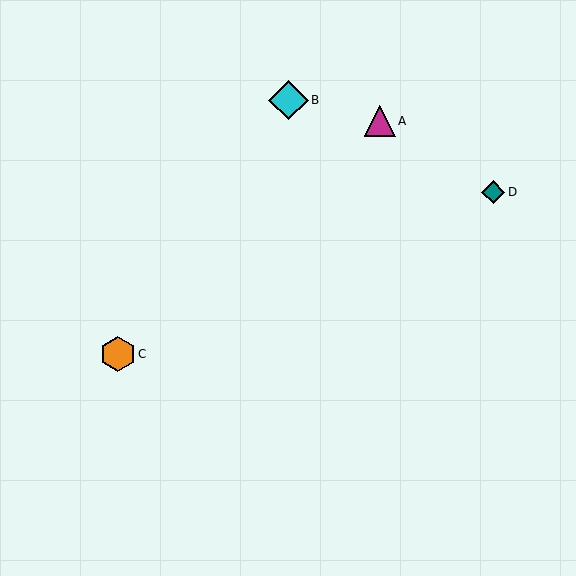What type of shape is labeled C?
Shape C is an orange hexagon.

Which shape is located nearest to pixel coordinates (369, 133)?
The magenta triangle (labeled A) at (380, 121) is nearest to that location.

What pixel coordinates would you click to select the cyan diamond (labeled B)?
Click at (289, 100) to select the cyan diamond B.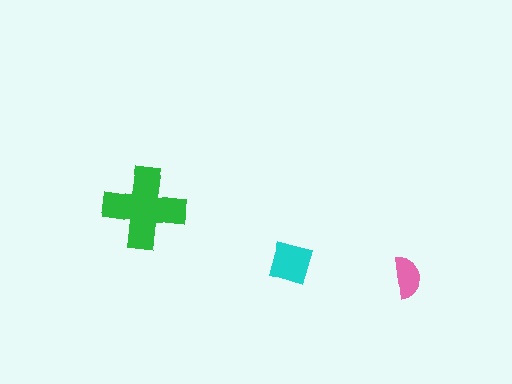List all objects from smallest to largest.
The pink semicircle, the cyan diamond, the green cross.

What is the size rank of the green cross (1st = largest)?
1st.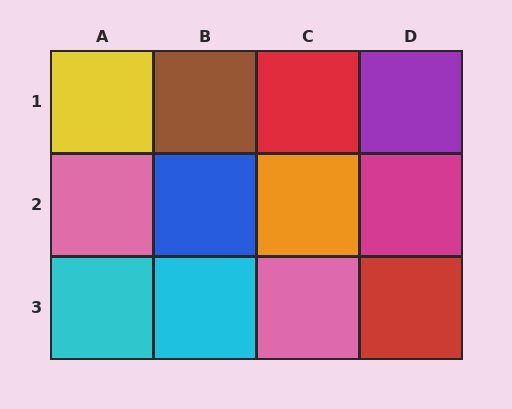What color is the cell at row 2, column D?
Magenta.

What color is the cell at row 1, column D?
Purple.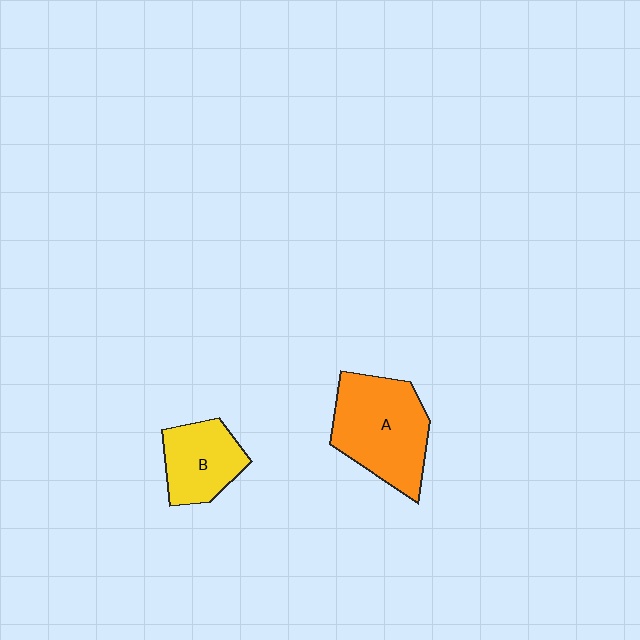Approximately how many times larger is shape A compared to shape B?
Approximately 1.6 times.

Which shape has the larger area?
Shape A (orange).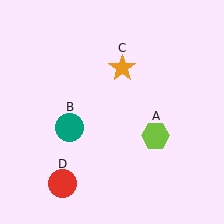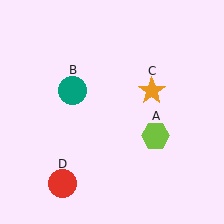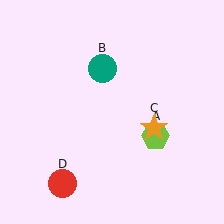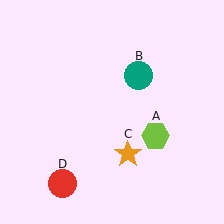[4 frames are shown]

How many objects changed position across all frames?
2 objects changed position: teal circle (object B), orange star (object C).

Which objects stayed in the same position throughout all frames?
Lime hexagon (object A) and red circle (object D) remained stationary.